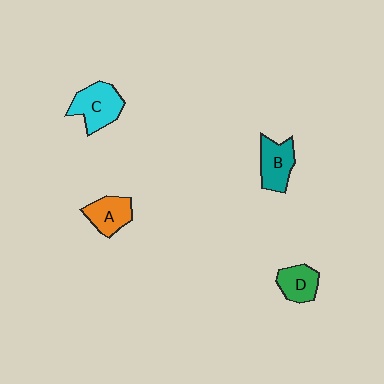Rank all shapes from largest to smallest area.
From largest to smallest: C (cyan), B (teal), A (orange), D (green).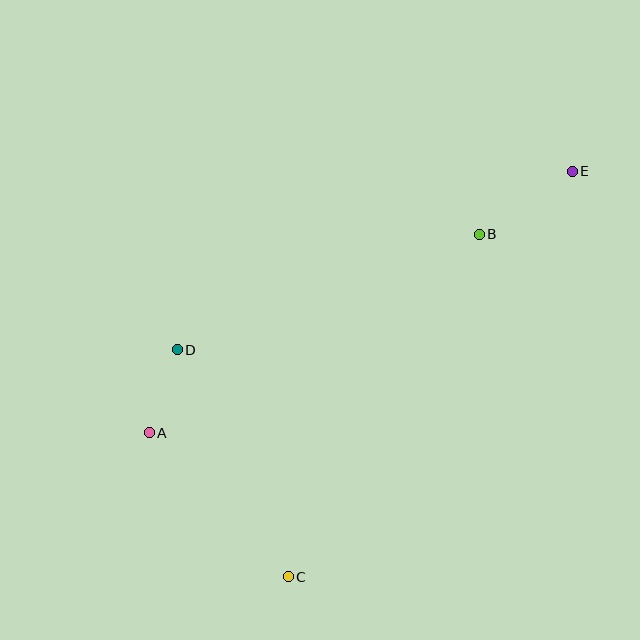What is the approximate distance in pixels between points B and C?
The distance between B and C is approximately 392 pixels.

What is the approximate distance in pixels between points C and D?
The distance between C and D is approximately 253 pixels.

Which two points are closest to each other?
Points A and D are closest to each other.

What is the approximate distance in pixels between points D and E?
The distance between D and E is approximately 434 pixels.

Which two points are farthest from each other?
Points A and E are farthest from each other.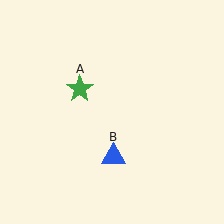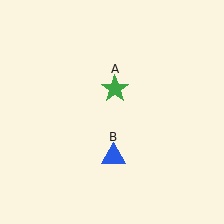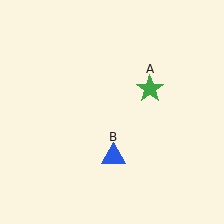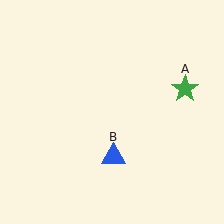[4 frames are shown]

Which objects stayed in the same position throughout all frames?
Blue triangle (object B) remained stationary.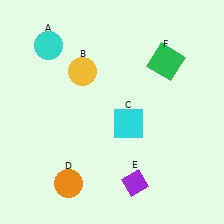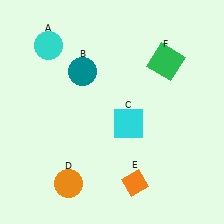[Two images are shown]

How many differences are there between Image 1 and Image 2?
There are 2 differences between the two images.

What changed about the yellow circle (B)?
In Image 1, B is yellow. In Image 2, it changed to teal.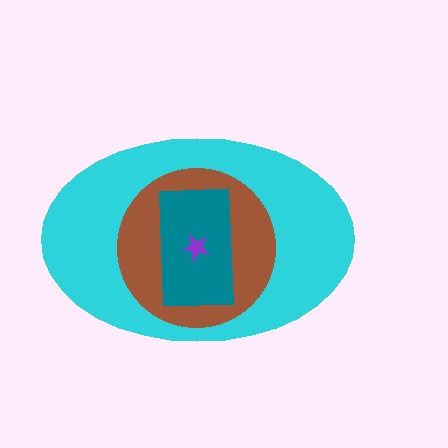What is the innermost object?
The purple star.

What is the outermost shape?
The cyan ellipse.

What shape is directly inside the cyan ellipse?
The brown circle.